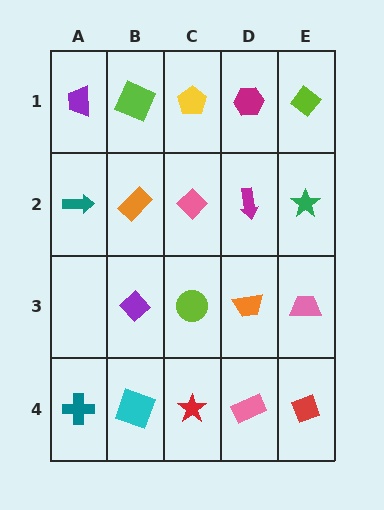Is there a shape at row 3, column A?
No, that cell is empty.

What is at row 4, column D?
A pink rectangle.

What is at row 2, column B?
An orange rectangle.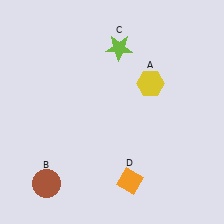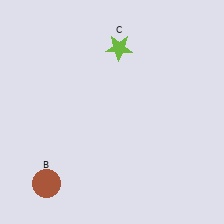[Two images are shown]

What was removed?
The yellow hexagon (A), the orange diamond (D) were removed in Image 2.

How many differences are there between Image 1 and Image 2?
There are 2 differences between the two images.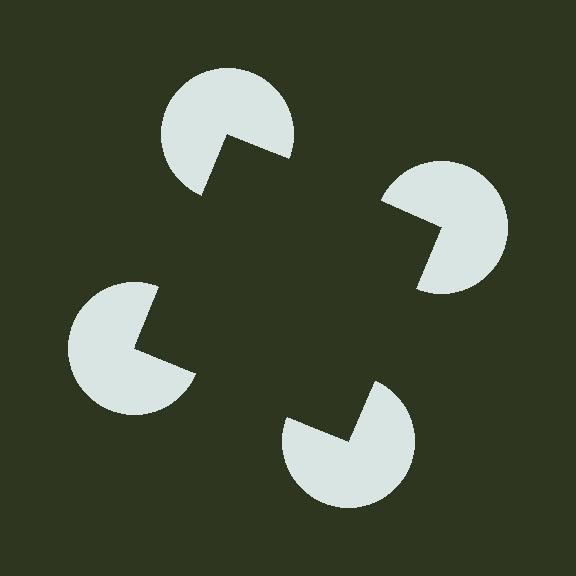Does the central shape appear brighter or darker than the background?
It typically appears slightly darker than the background, even though no actual brightness change is drawn.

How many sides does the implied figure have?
4 sides.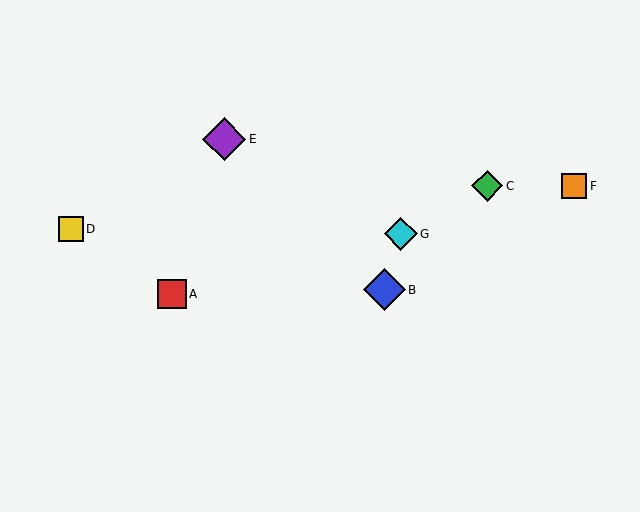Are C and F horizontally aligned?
Yes, both are at y≈186.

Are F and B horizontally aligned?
No, F is at y≈186 and B is at y≈290.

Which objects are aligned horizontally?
Objects C, F are aligned horizontally.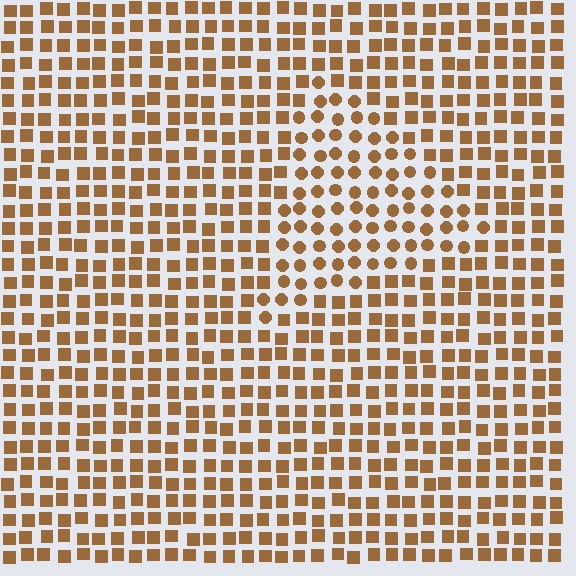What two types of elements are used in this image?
The image uses circles inside the triangle region and squares outside it.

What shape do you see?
I see a triangle.